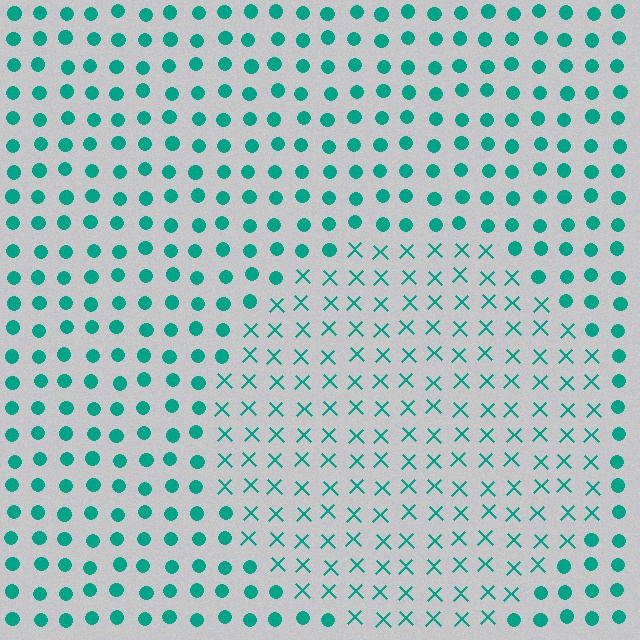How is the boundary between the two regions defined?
The boundary is defined by a change in element shape: X marks inside vs. circles outside. All elements share the same color and spacing.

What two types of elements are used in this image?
The image uses X marks inside the circle region and circles outside it.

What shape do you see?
I see a circle.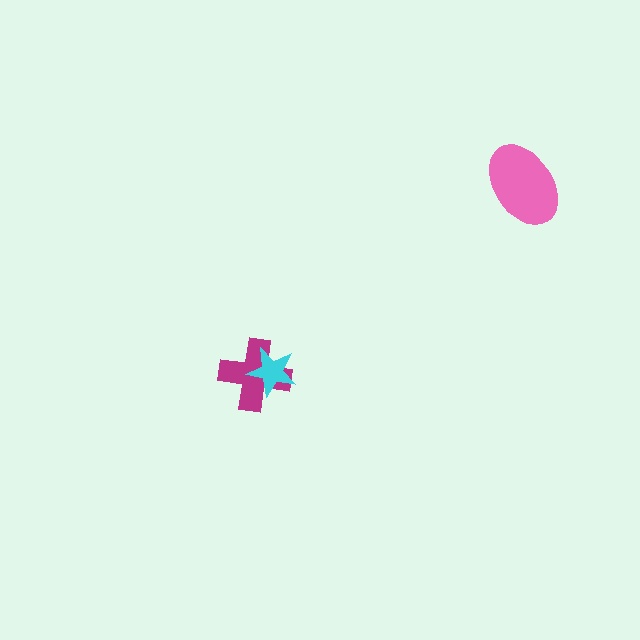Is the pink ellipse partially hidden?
No, no other shape covers it.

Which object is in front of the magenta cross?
The cyan star is in front of the magenta cross.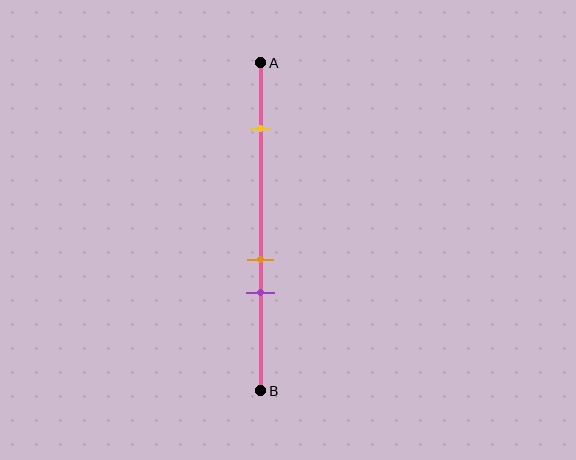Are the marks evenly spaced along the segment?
No, the marks are not evenly spaced.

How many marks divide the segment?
There are 3 marks dividing the segment.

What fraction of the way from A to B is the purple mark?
The purple mark is approximately 70% (0.7) of the way from A to B.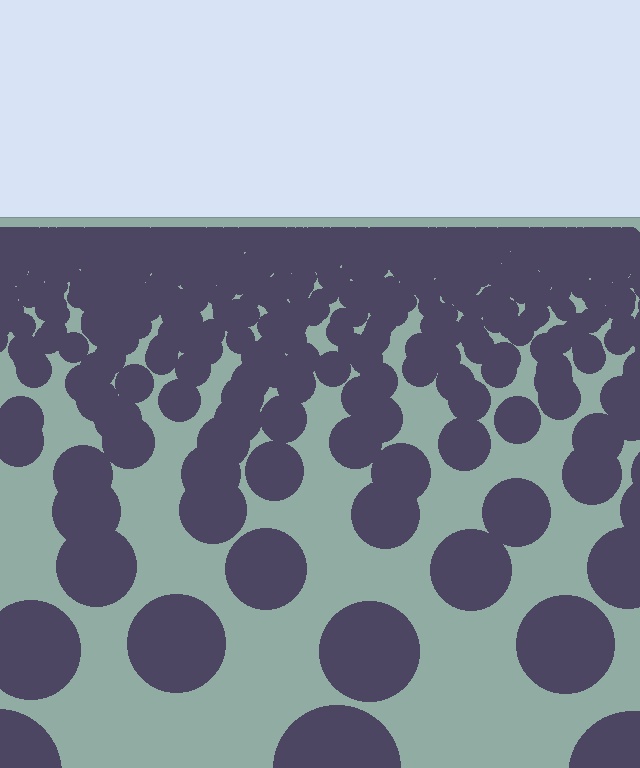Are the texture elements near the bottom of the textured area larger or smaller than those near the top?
Larger. Near the bottom, elements are closer to the viewer and appear at a bigger on-screen size.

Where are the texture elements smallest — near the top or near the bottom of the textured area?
Near the top.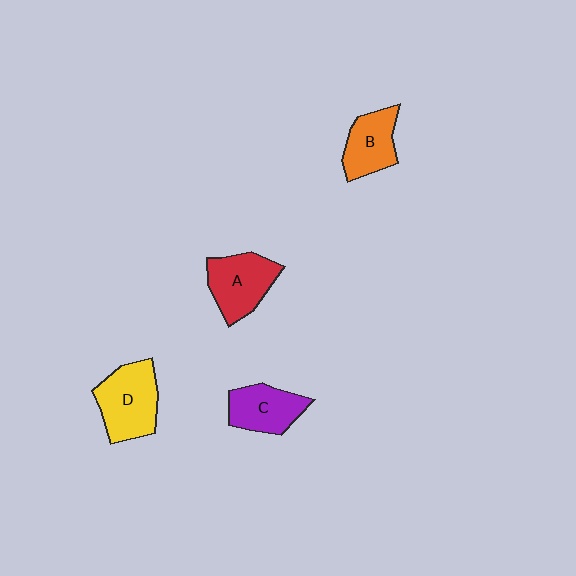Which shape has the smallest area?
Shape B (orange).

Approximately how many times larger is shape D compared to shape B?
Approximately 1.3 times.